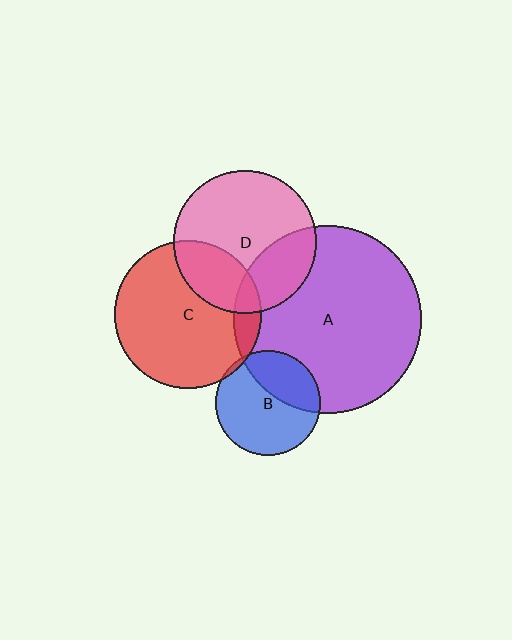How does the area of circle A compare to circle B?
Approximately 3.2 times.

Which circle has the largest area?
Circle A (purple).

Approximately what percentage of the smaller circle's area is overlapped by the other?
Approximately 25%.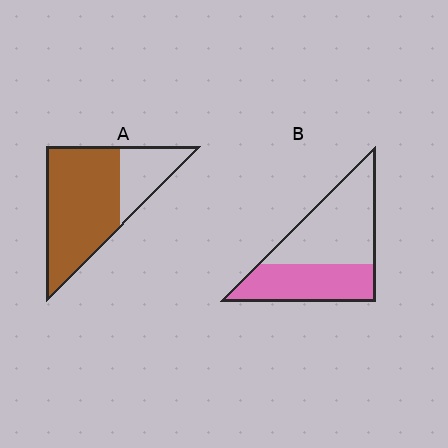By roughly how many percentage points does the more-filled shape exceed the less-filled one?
By roughly 30 percentage points (A over B).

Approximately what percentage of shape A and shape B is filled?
A is approximately 75% and B is approximately 45%.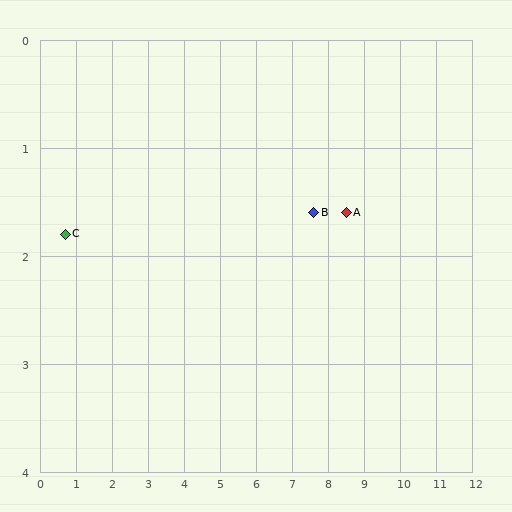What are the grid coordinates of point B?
Point B is at approximately (7.6, 1.6).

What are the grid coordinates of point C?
Point C is at approximately (0.7, 1.8).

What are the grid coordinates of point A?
Point A is at approximately (8.5, 1.6).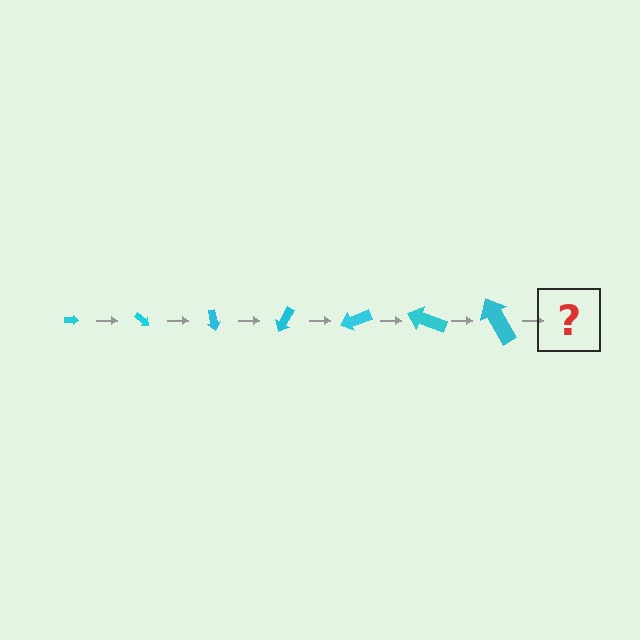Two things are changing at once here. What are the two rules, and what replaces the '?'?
The two rules are that the arrow grows larger each step and it rotates 40 degrees each step. The '?' should be an arrow, larger than the previous one and rotated 280 degrees from the start.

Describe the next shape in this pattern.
It should be an arrow, larger than the previous one and rotated 280 degrees from the start.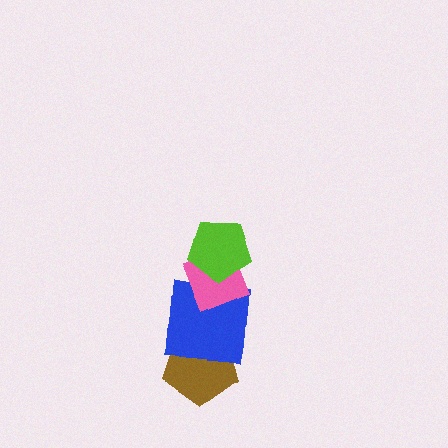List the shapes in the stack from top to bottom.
From top to bottom: the lime pentagon, the pink diamond, the blue square, the brown pentagon.